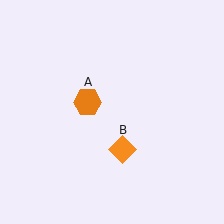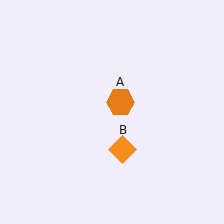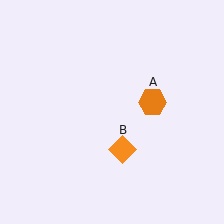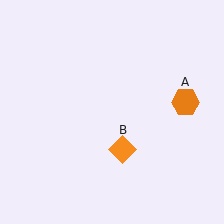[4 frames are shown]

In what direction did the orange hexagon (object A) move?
The orange hexagon (object A) moved right.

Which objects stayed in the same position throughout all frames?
Orange diamond (object B) remained stationary.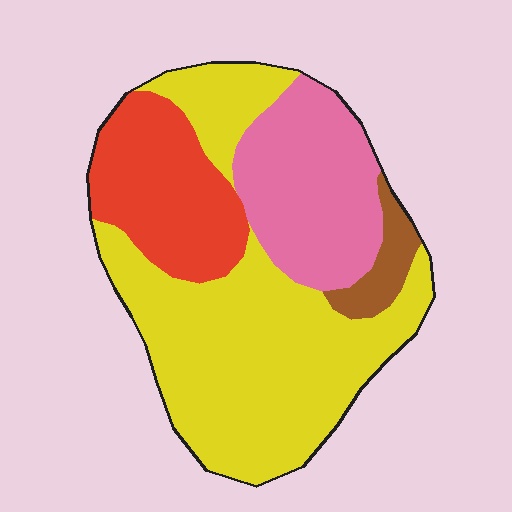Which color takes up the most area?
Yellow, at roughly 50%.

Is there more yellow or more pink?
Yellow.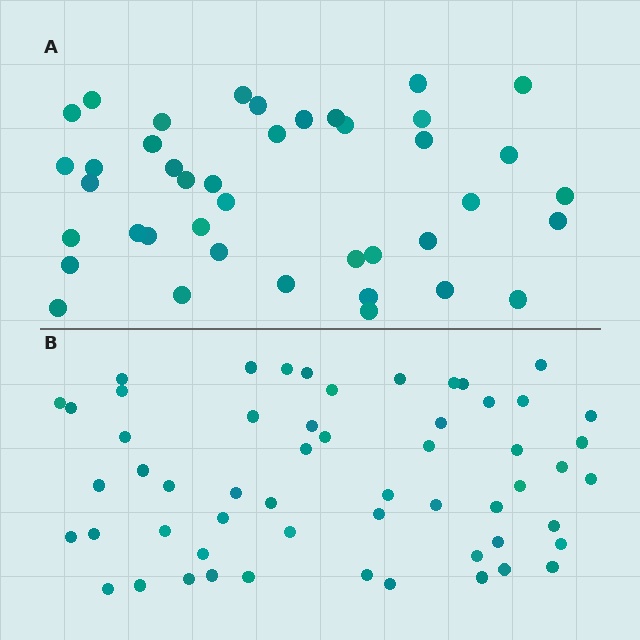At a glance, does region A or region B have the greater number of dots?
Region B (the bottom region) has more dots.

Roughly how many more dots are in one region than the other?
Region B has approximately 15 more dots than region A.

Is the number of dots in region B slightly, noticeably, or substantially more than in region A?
Region B has noticeably more, but not dramatically so. The ratio is roughly 1.4 to 1.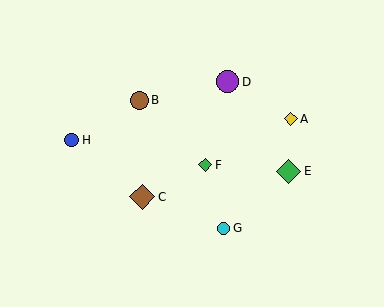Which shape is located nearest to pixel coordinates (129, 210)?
The brown diamond (labeled C) at (142, 197) is nearest to that location.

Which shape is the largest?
The brown diamond (labeled C) is the largest.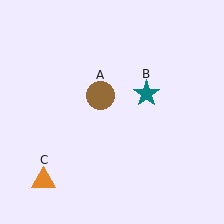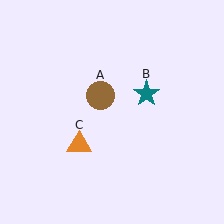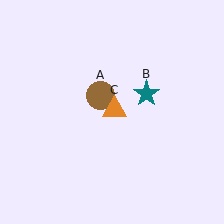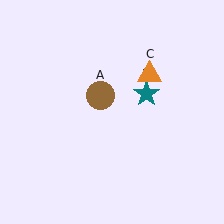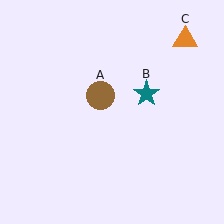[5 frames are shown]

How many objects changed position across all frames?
1 object changed position: orange triangle (object C).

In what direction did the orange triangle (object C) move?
The orange triangle (object C) moved up and to the right.